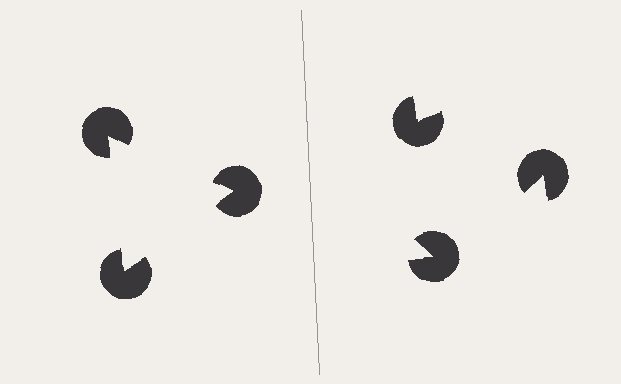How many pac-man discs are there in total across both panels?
6 — 3 on each side.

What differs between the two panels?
The pac-man discs are positioned identically on both sides; only the wedge orientations differ. On the left they align to a triangle; on the right they are misaligned.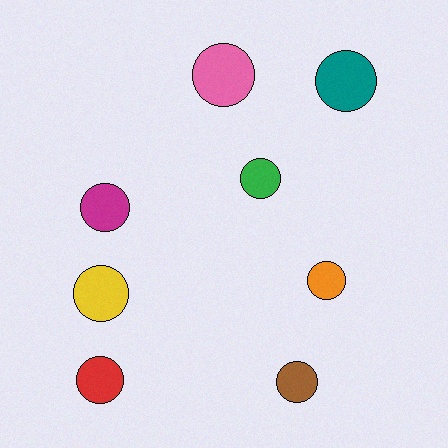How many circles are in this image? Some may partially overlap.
There are 8 circles.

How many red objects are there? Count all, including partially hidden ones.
There is 1 red object.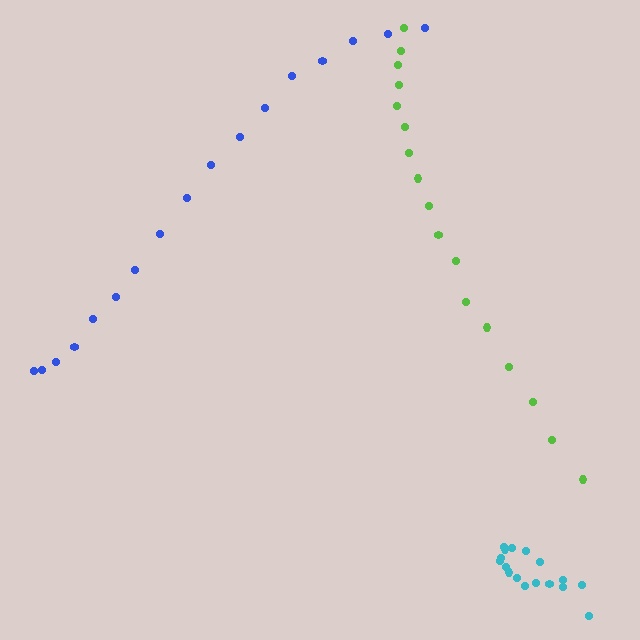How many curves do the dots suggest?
There are 3 distinct paths.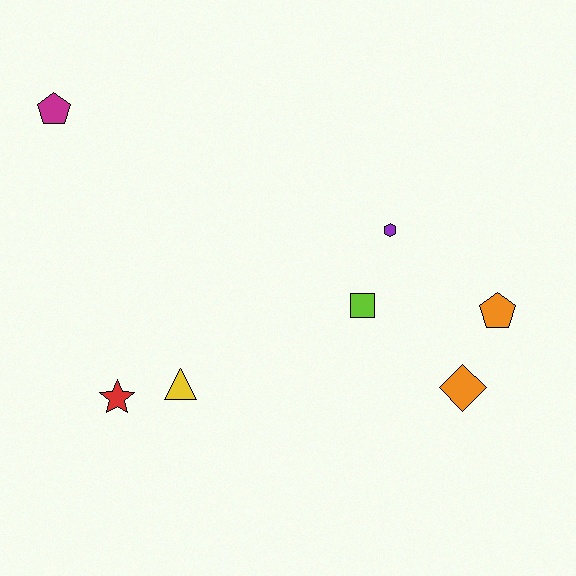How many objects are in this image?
There are 7 objects.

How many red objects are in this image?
There is 1 red object.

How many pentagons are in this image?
There are 2 pentagons.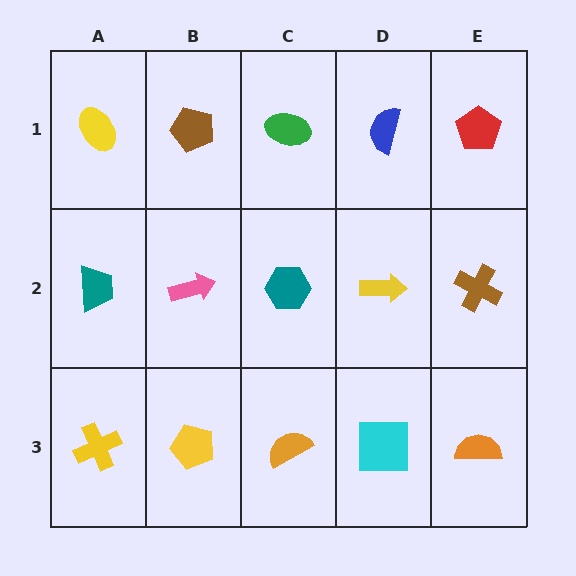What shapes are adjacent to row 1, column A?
A teal trapezoid (row 2, column A), a brown pentagon (row 1, column B).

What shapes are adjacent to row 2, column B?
A brown pentagon (row 1, column B), a yellow pentagon (row 3, column B), a teal trapezoid (row 2, column A), a teal hexagon (row 2, column C).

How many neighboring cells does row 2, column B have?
4.